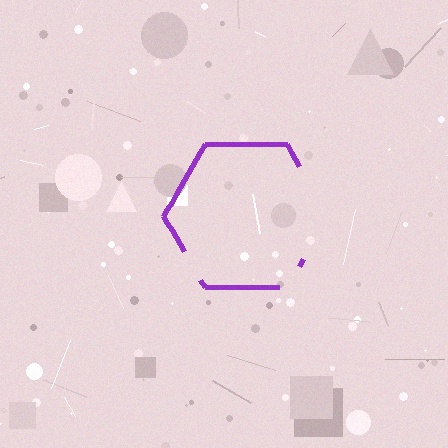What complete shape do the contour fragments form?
The contour fragments form a hexagon.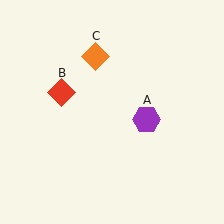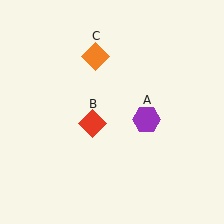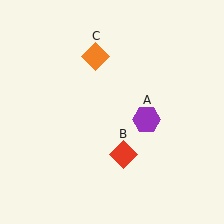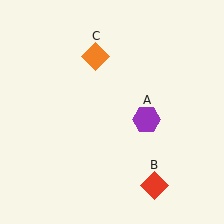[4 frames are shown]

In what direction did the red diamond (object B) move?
The red diamond (object B) moved down and to the right.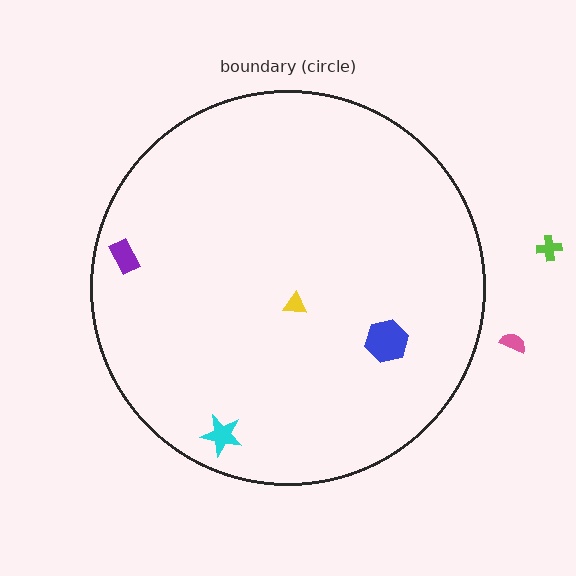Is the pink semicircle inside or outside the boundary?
Outside.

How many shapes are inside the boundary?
4 inside, 2 outside.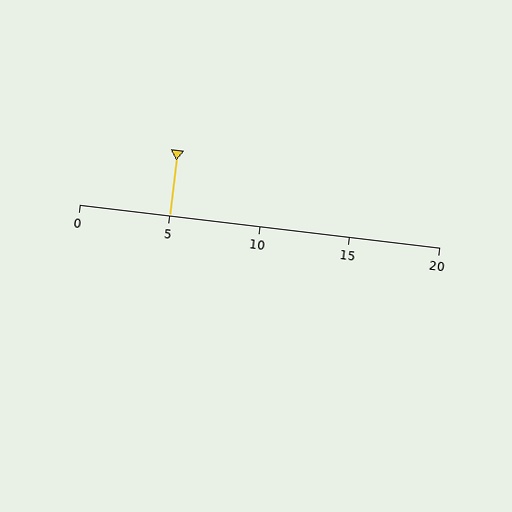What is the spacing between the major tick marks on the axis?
The major ticks are spaced 5 apart.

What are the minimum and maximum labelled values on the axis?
The axis runs from 0 to 20.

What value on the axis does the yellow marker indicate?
The marker indicates approximately 5.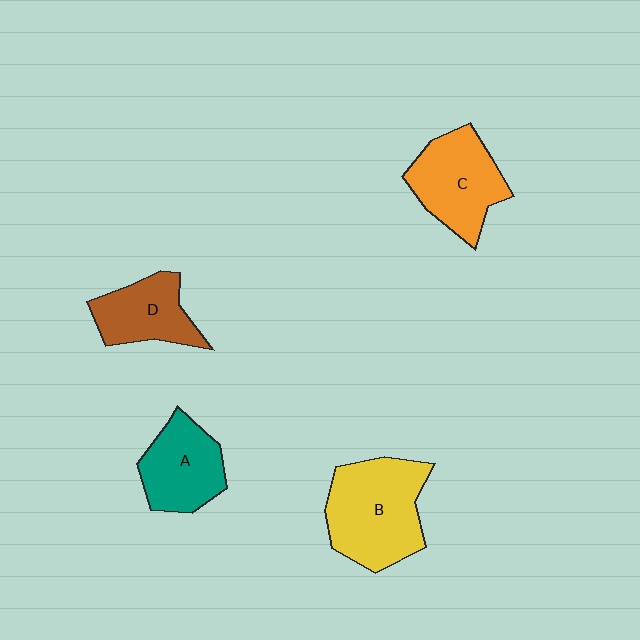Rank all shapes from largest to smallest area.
From largest to smallest: B (yellow), C (orange), A (teal), D (brown).